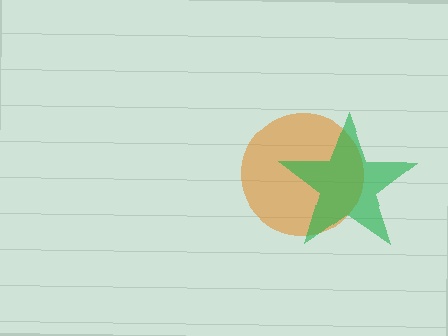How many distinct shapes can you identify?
There are 2 distinct shapes: an orange circle, a green star.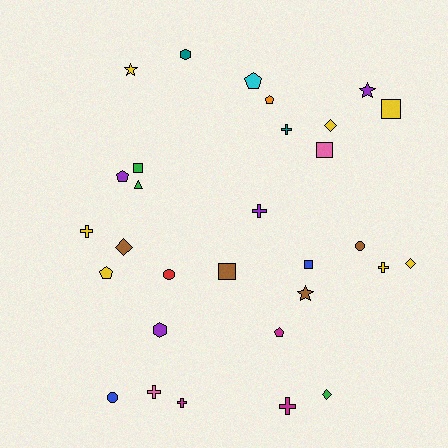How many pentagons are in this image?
There are 5 pentagons.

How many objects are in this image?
There are 30 objects.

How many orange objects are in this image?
There is 1 orange object.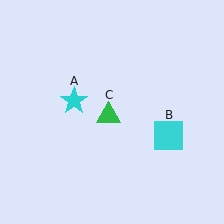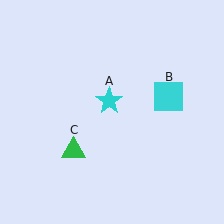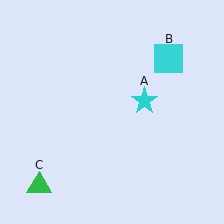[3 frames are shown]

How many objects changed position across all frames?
3 objects changed position: cyan star (object A), cyan square (object B), green triangle (object C).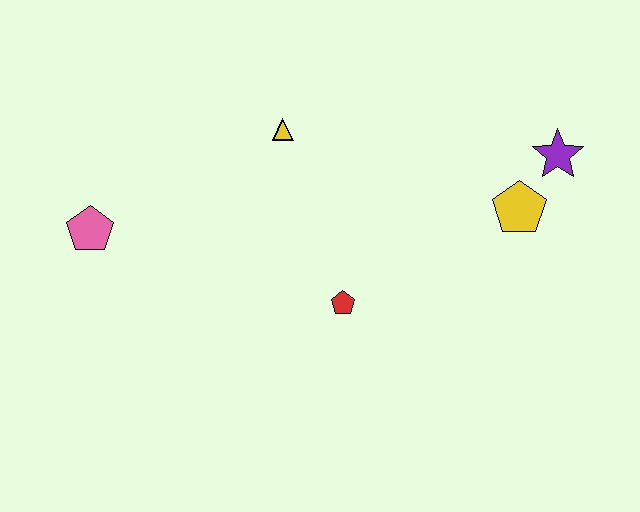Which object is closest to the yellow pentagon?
The purple star is closest to the yellow pentagon.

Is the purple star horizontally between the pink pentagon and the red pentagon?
No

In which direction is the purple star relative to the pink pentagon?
The purple star is to the right of the pink pentagon.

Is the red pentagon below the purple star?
Yes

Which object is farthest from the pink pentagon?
The purple star is farthest from the pink pentagon.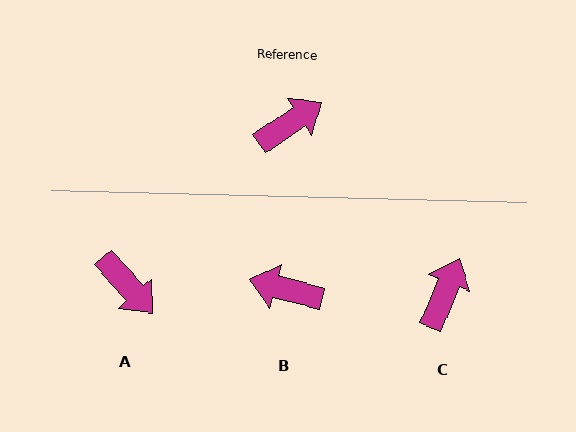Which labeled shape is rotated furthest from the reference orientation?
B, about 131 degrees away.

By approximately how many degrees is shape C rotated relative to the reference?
Approximately 34 degrees counter-clockwise.